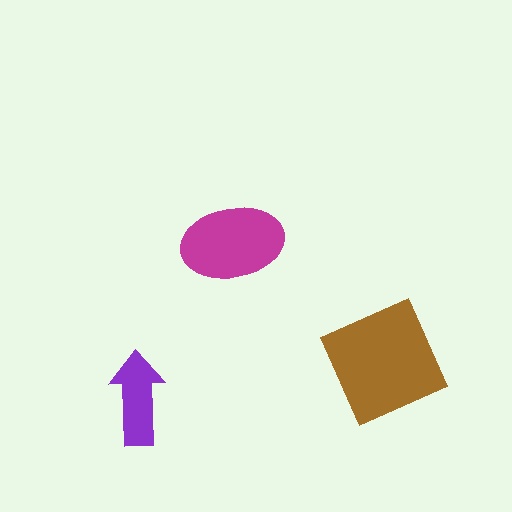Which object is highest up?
The magenta ellipse is topmost.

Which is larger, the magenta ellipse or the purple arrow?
The magenta ellipse.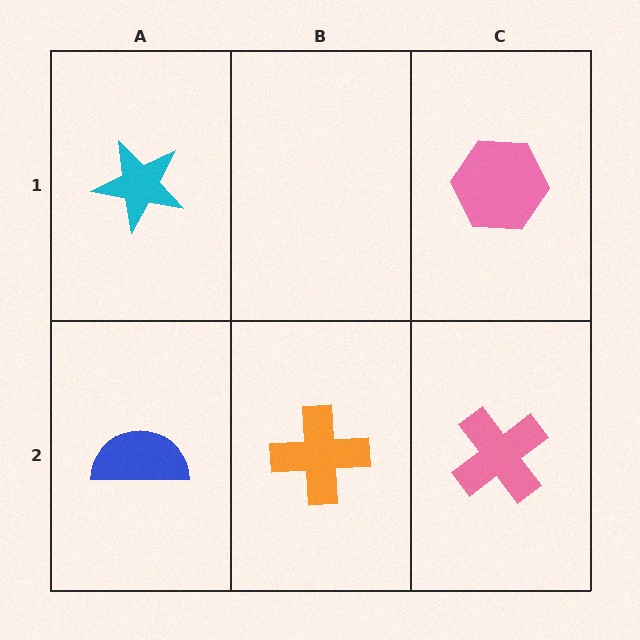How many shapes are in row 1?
2 shapes.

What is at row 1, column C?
A pink hexagon.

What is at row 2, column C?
A pink cross.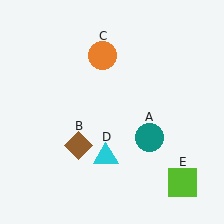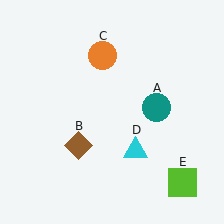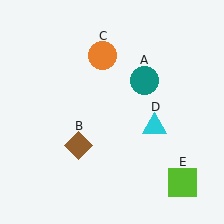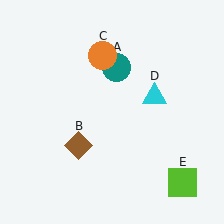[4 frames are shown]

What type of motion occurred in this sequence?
The teal circle (object A), cyan triangle (object D) rotated counterclockwise around the center of the scene.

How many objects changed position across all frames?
2 objects changed position: teal circle (object A), cyan triangle (object D).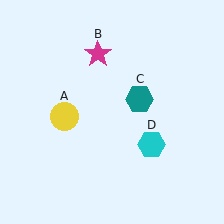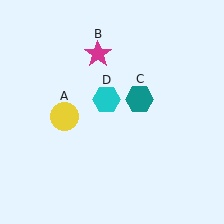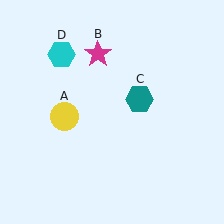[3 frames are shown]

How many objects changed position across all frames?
1 object changed position: cyan hexagon (object D).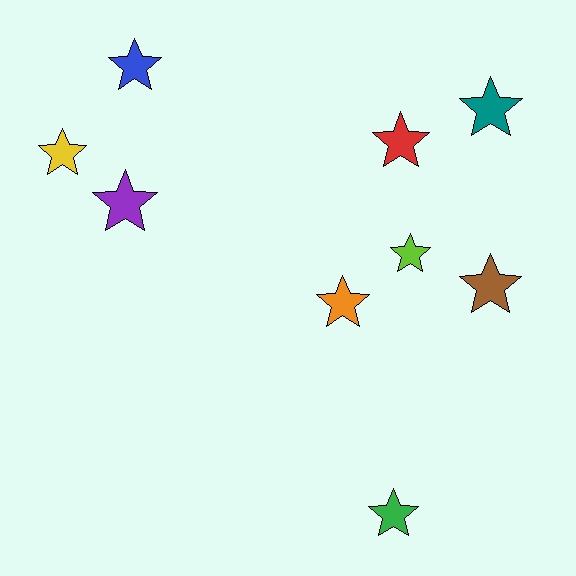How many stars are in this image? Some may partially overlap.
There are 9 stars.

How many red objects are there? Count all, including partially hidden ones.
There is 1 red object.